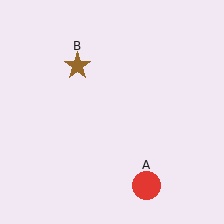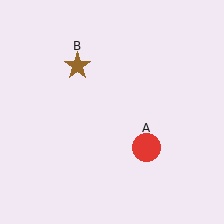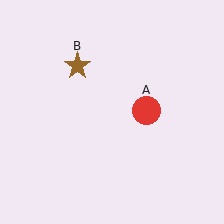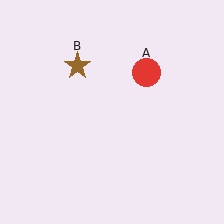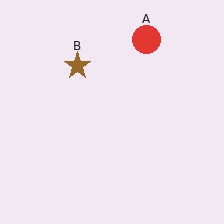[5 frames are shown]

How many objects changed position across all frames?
1 object changed position: red circle (object A).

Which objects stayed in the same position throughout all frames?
Brown star (object B) remained stationary.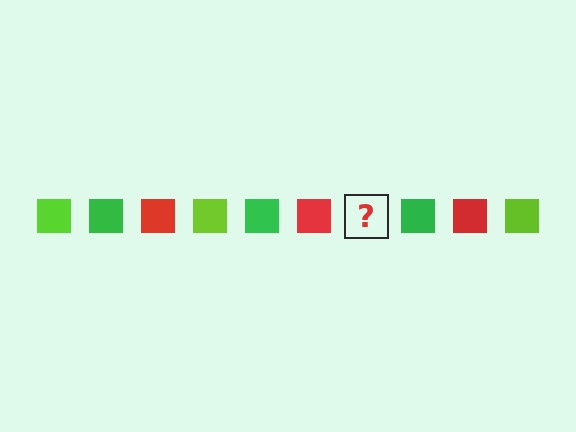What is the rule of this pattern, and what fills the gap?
The rule is that the pattern cycles through lime, green, red squares. The gap should be filled with a lime square.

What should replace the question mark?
The question mark should be replaced with a lime square.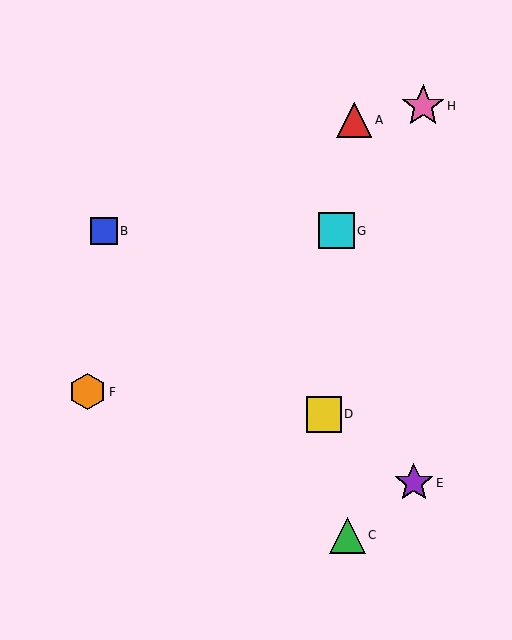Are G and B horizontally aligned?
Yes, both are at y≈231.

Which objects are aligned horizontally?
Objects B, G are aligned horizontally.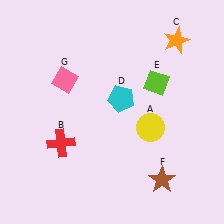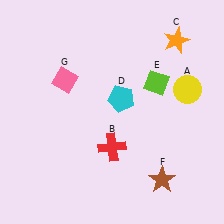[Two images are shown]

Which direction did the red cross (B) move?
The red cross (B) moved right.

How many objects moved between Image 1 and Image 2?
2 objects moved between the two images.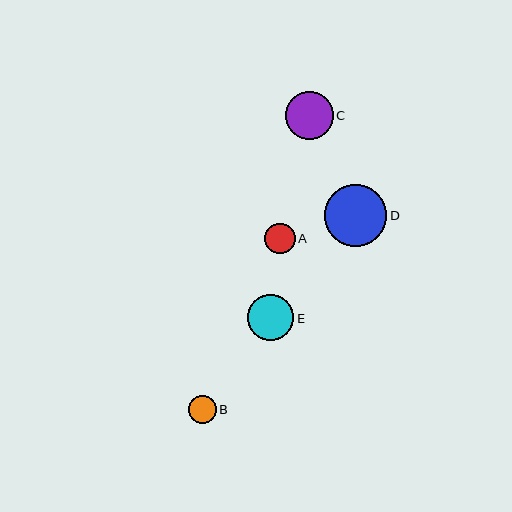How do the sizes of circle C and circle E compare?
Circle C and circle E are approximately the same size.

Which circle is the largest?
Circle D is the largest with a size of approximately 62 pixels.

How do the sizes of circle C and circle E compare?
Circle C and circle E are approximately the same size.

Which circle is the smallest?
Circle B is the smallest with a size of approximately 28 pixels.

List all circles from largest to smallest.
From largest to smallest: D, C, E, A, B.